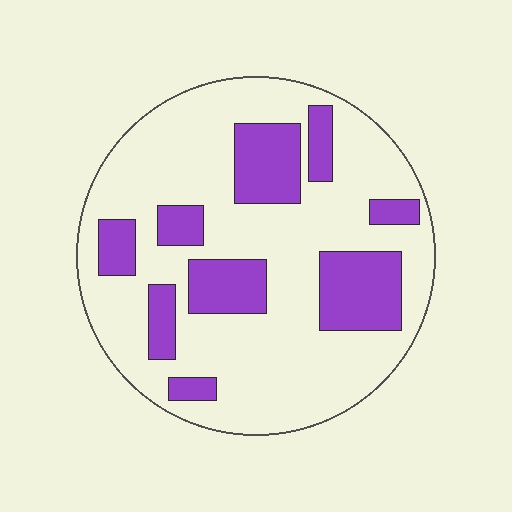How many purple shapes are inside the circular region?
9.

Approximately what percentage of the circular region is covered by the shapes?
Approximately 25%.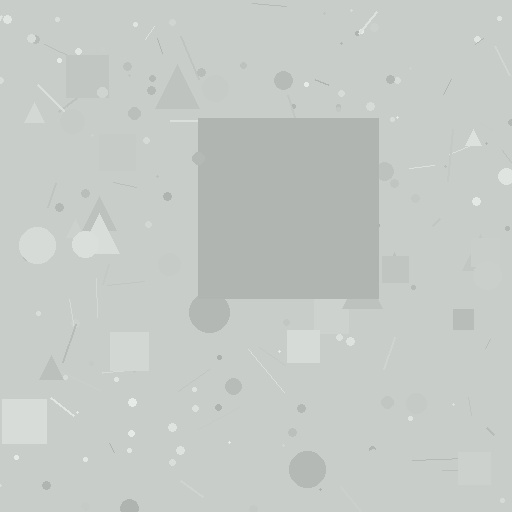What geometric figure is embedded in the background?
A square is embedded in the background.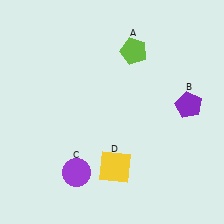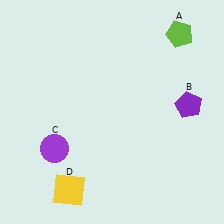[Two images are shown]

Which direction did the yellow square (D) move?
The yellow square (D) moved left.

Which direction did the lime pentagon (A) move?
The lime pentagon (A) moved right.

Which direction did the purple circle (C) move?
The purple circle (C) moved up.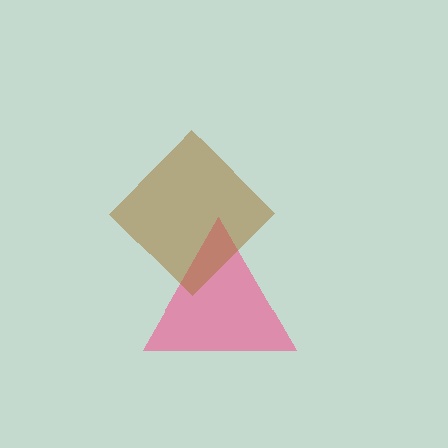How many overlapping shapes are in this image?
There are 2 overlapping shapes in the image.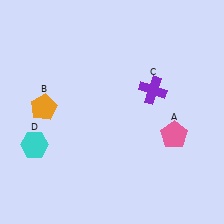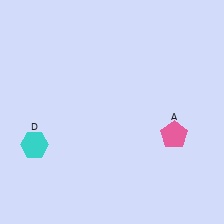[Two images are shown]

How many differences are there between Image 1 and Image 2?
There are 2 differences between the two images.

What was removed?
The orange pentagon (B), the purple cross (C) were removed in Image 2.